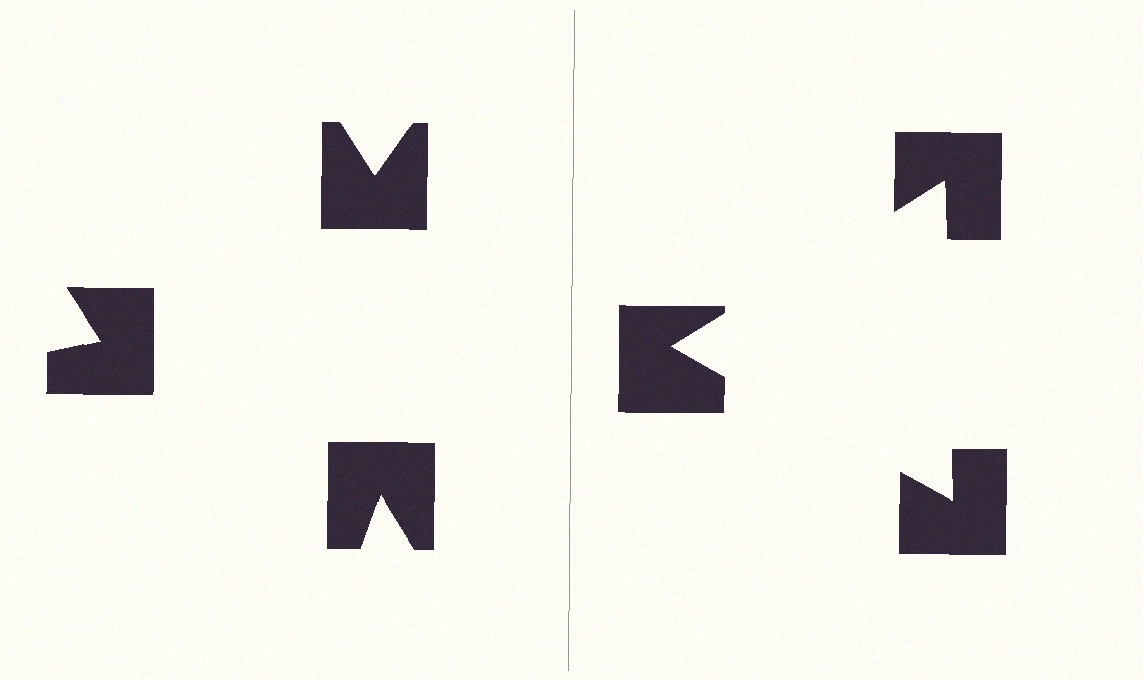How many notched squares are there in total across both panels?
6 — 3 on each side.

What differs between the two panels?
The notched squares are positioned identically on both sides; only the wedge orientations differ. On the right they align to a triangle; on the left they are misaligned.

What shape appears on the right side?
An illusory triangle.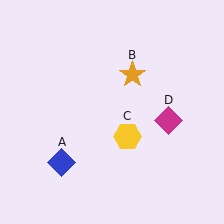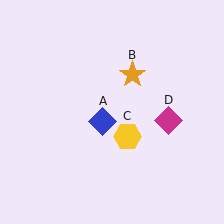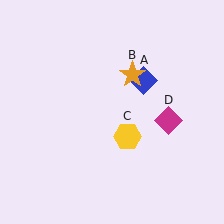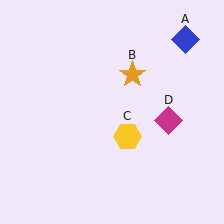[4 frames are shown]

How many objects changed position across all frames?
1 object changed position: blue diamond (object A).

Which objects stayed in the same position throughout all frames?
Orange star (object B) and yellow hexagon (object C) and magenta diamond (object D) remained stationary.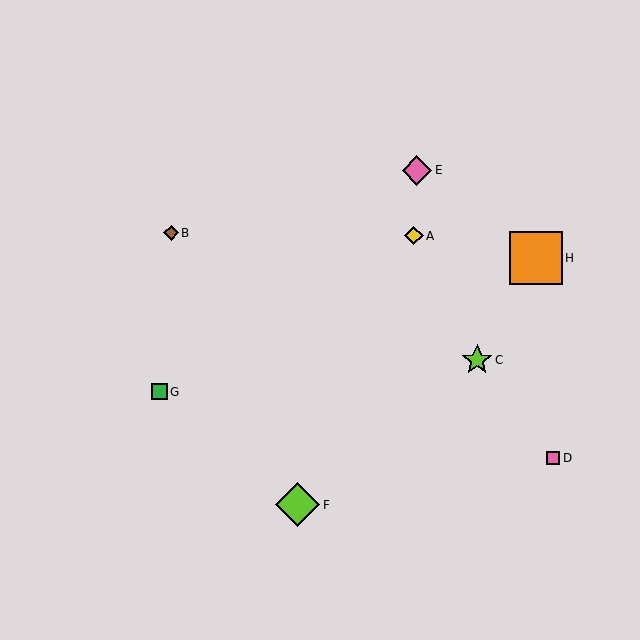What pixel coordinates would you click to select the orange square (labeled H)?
Click at (536, 258) to select the orange square H.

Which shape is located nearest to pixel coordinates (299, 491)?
The lime diamond (labeled F) at (298, 505) is nearest to that location.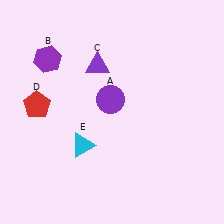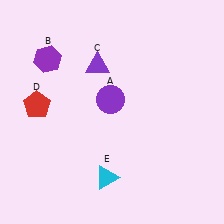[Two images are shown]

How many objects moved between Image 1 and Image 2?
1 object moved between the two images.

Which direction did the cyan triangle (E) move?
The cyan triangle (E) moved down.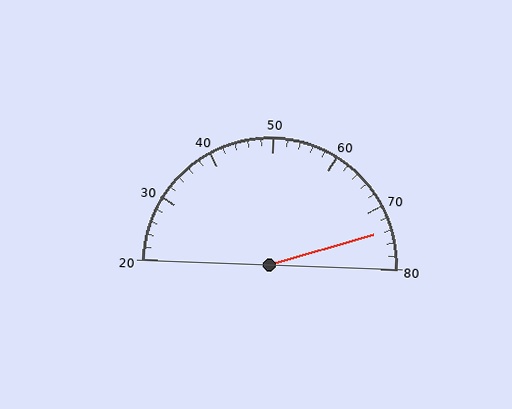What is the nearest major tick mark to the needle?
The nearest major tick mark is 70.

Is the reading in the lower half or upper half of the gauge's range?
The reading is in the upper half of the range (20 to 80).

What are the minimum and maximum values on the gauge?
The gauge ranges from 20 to 80.